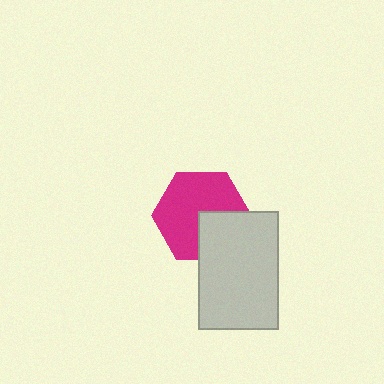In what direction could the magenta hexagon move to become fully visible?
The magenta hexagon could move toward the upper-left. That would shift it out from behind the light gray rectangle entirely.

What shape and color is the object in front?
The object in front is a light gray rectangle.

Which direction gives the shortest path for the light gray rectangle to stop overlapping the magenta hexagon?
Moving toward the lower-right gives the shortest separation.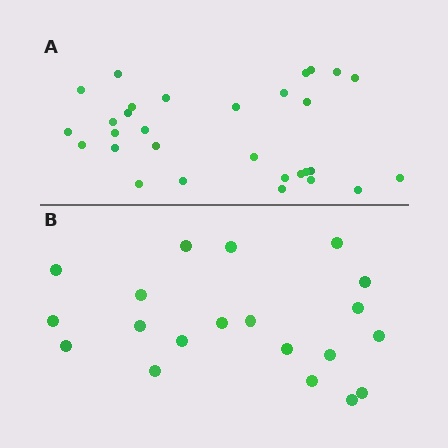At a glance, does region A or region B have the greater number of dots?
Region A (the top region) has more dots.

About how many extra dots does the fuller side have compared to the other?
Region A has roughly 10 or so more dots than region B.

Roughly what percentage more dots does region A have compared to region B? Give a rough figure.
About 50% more.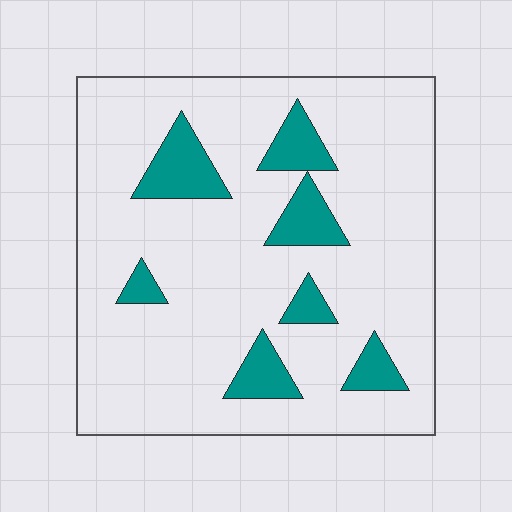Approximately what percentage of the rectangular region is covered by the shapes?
Approximately 15%.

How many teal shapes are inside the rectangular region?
7.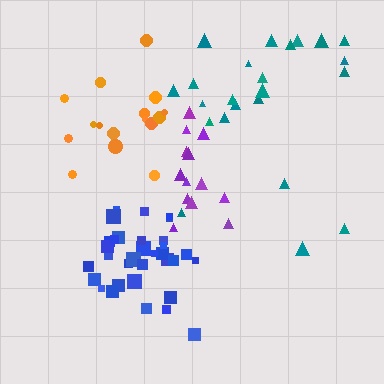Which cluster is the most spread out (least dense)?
Teal.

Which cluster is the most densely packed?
Blue.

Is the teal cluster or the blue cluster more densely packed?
Blue.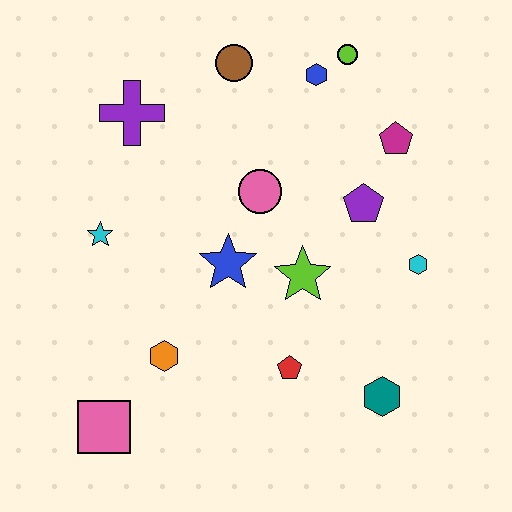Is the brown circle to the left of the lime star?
Yes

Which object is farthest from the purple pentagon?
The pink square is farthest from the purple pentagon.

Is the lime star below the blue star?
Yes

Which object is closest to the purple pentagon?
The magenta pentagon is closest to the purple pentagon.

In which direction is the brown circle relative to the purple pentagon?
The brown circle is above the purple pentagon.